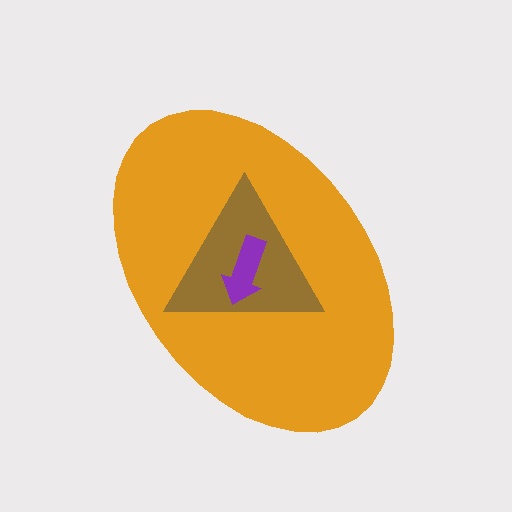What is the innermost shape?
The purple arrow.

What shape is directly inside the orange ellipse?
The brown triangle.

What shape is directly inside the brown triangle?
The purple arrow.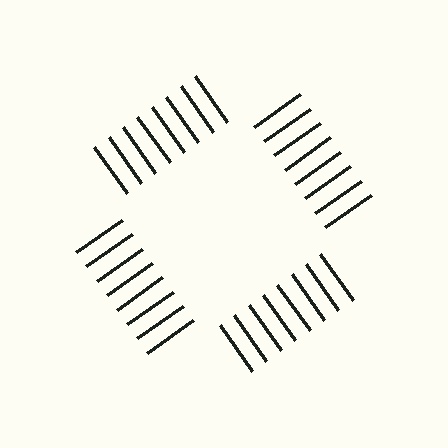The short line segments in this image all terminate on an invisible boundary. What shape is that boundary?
An illusory square — the line segments terminate on its edges but no continuous stroke is drawn.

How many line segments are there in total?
32 — 8 along each of the 4 edges.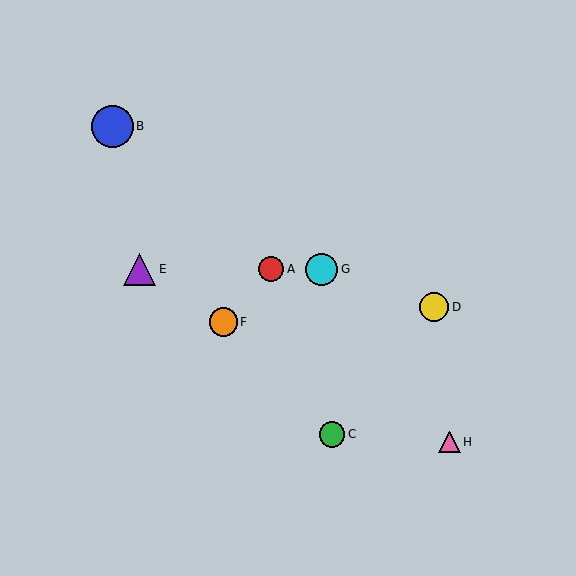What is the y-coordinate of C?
Object C is at y≈434.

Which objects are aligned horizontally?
Objects A, E, G are aligned horizontally.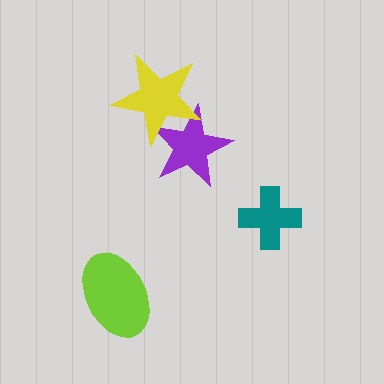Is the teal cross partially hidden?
No, no other shape covers it.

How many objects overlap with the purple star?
1 object overlaps with the purple star.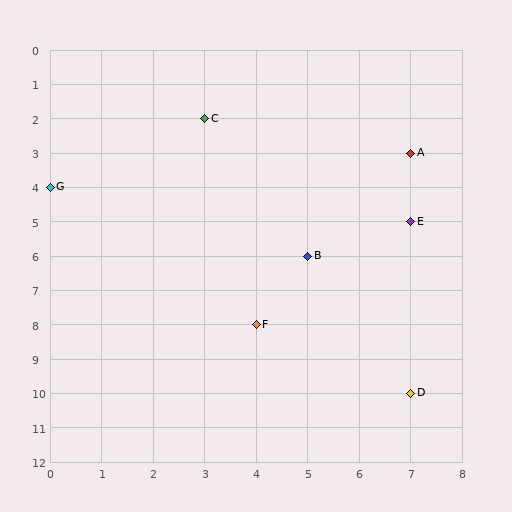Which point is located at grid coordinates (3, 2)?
Point C is at (3, 2).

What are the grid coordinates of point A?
Point A is at grid coordinates (7, 3).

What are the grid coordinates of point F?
Point F is at grid coordinates (4, 8).